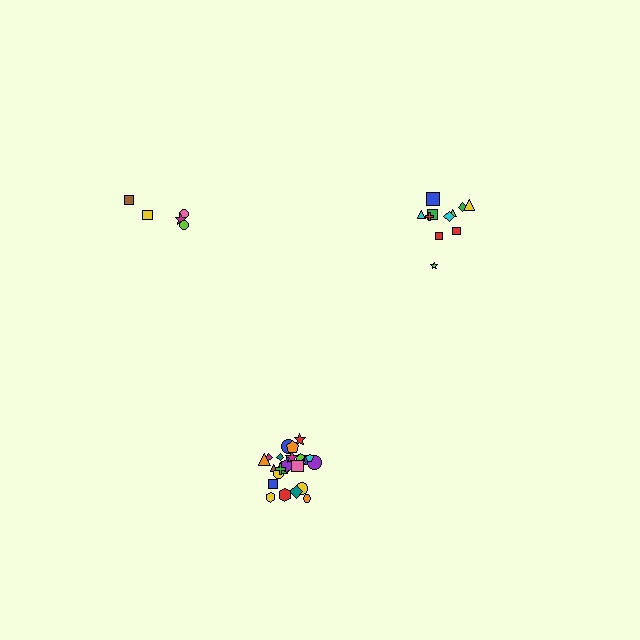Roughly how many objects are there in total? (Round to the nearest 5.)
Roughly 40 objects in total.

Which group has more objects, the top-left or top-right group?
The top-right group.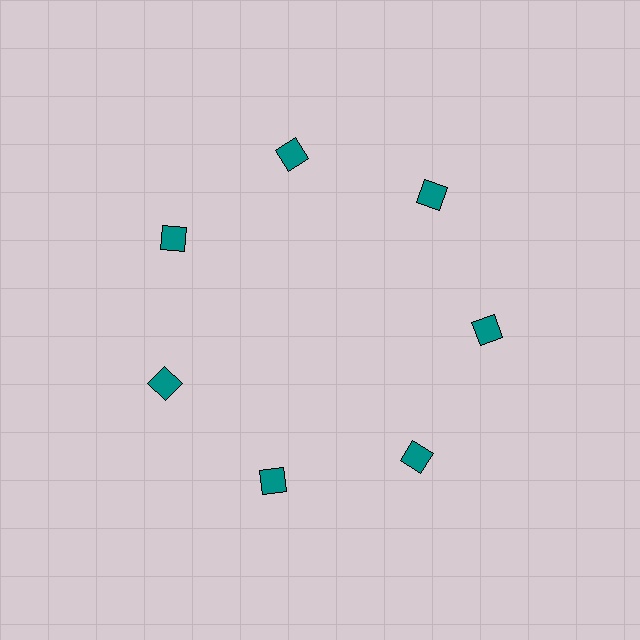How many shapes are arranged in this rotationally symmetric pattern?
There are 7 shapes, arranged in 7 groups of 1.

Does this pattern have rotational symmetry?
Yes, this pattern has 7-fold rotational symmetry. It looks the same after rotating 51 degrees around the center.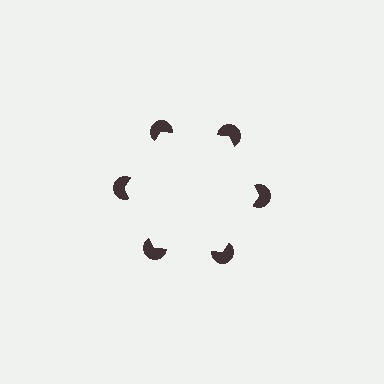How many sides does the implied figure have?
6 sides.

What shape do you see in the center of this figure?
An illusory hexagon — its edges are inferred from the aligned wedge cuts in the pac-man discs, not physically drawn.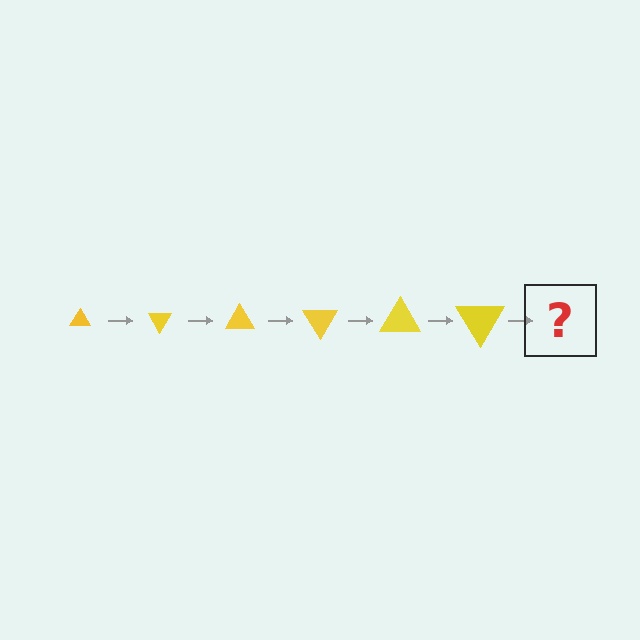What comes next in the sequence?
The next element should be a triangle, larger than the previous one and rotated 360 degrees from the start.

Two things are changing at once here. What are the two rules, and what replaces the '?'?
The two rules are that the triangle grows larger each step and it rotates 60 degrees each step. The '?' should be a triangle, larger than the previous one and rotated 360 degrees from the start.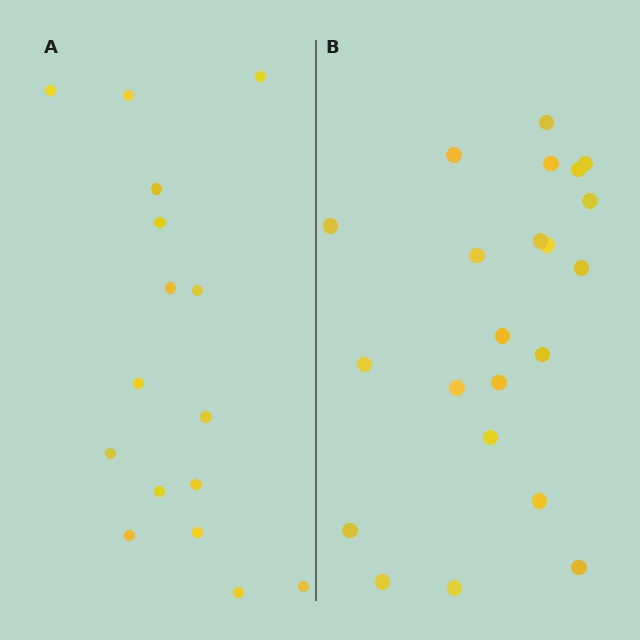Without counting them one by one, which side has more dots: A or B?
Region B (the right region) has more dots.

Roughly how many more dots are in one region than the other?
Region B has about 6 more dots than region A.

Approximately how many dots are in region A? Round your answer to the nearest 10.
About 20 dots. (The exact count is 16, which rounds to 20.)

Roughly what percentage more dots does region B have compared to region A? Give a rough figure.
About 40% more.